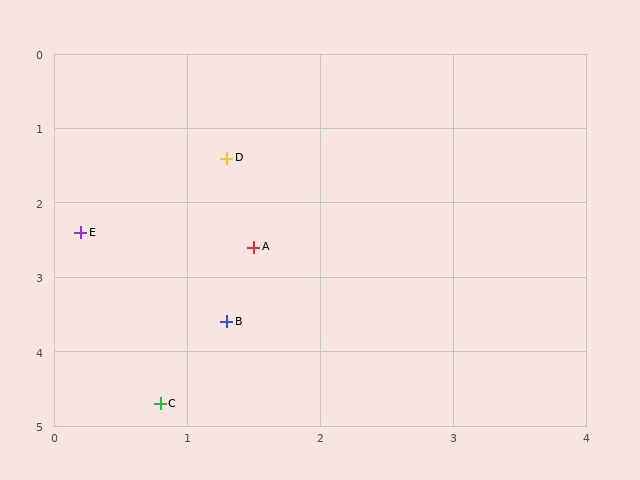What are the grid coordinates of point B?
Point B is at approximately (1.3, 3.6).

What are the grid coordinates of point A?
Point A is at approximately (1.5, 2.6).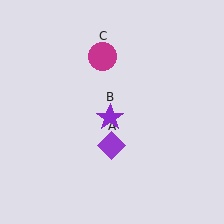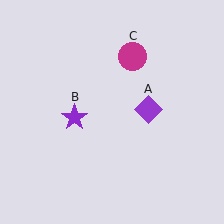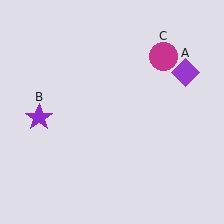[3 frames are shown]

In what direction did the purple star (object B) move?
The purple star (object B) moved left.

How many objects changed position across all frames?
3 objects changed position: purple diamond (object A), purple star (object B), magenta circle (object C).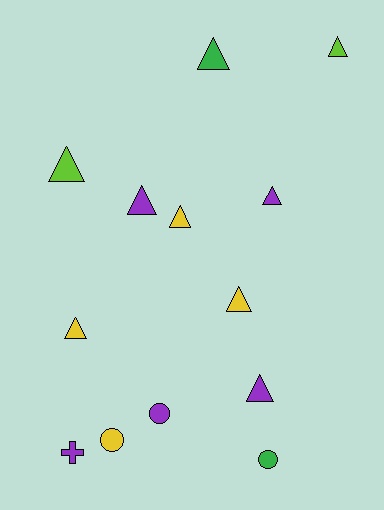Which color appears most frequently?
Purple, with 5 objects.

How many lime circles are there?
There are no lime circles.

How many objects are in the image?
There are 13 objects.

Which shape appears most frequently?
Triangle, with 9 objects.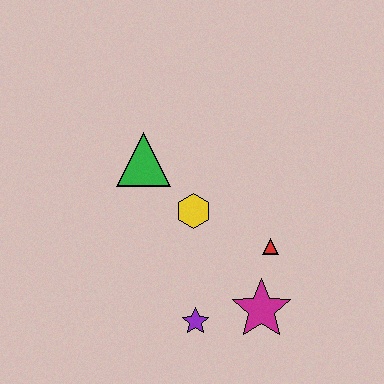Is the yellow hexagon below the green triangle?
Yes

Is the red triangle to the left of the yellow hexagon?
No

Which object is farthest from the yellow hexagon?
The magenta star is farthest from the yellow hexagon.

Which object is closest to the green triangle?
The yellow hexagon is closest to the green triangle.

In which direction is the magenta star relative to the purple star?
The magenta star is to the right of the purple star.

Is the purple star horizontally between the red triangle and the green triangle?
Yes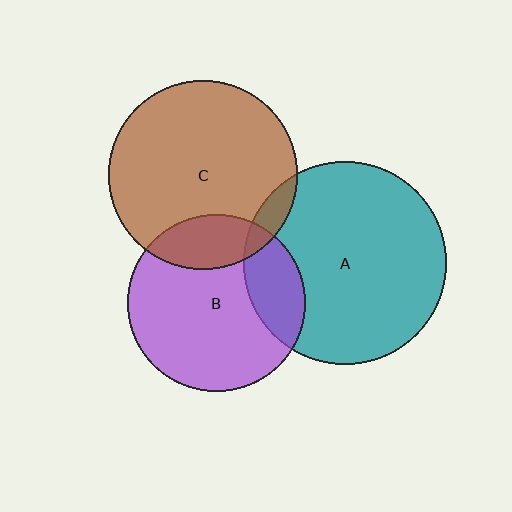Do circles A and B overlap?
Yes.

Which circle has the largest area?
Circle A (teal).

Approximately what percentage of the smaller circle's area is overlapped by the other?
Approximately 20%.